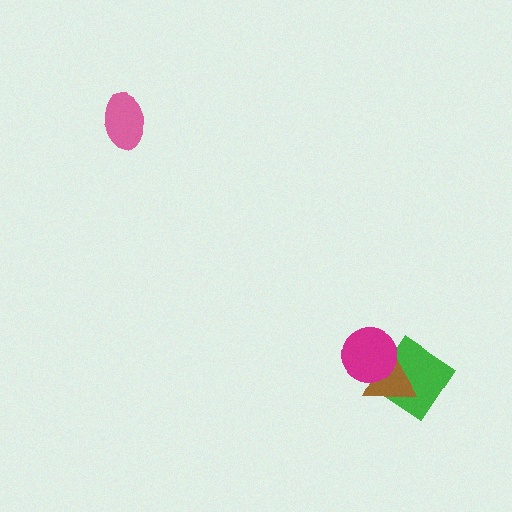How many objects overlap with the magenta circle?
2 objects overlap with the magenta circle.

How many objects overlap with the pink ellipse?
0 objects overlap with the pink ellipse.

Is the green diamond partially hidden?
Yes, it is partially covered by another shape.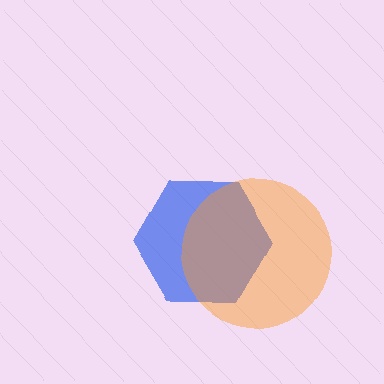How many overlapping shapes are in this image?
There are 2 overlapping shapes in the image.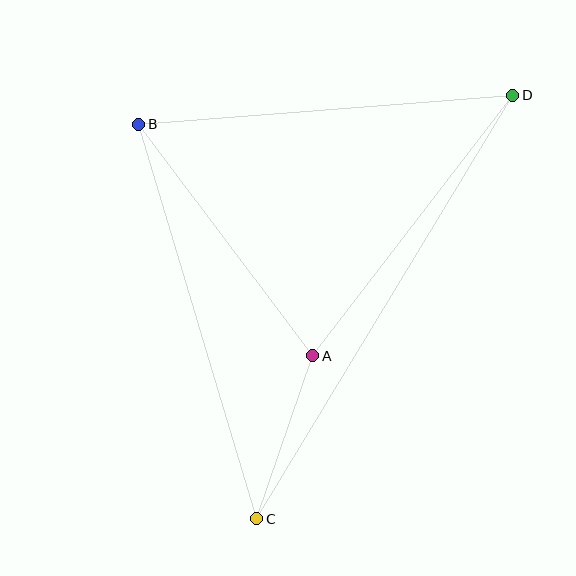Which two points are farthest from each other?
Points C and D are farthest from each other.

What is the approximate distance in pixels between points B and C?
The distance between B and C is approximately 412 pixels.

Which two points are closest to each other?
Points A and C are closest to each other.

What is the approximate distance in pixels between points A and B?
The distance between A and B is approximately 290 pixels.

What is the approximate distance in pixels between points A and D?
The distance between A and D is approximately 328 pixels.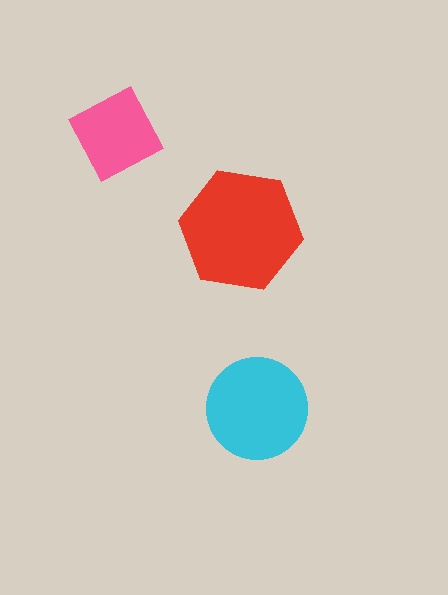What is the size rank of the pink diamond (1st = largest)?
3rd.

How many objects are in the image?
There are 3 objects in the image.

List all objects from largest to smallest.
The red hexagon, the cyan circle, the pink diamond.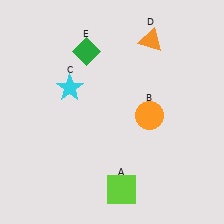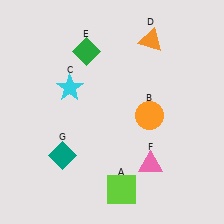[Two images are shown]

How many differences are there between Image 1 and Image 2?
There are 2 differences between the two images.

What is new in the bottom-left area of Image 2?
A teal diamond (G) was added in the bottom-left area of Image 2.